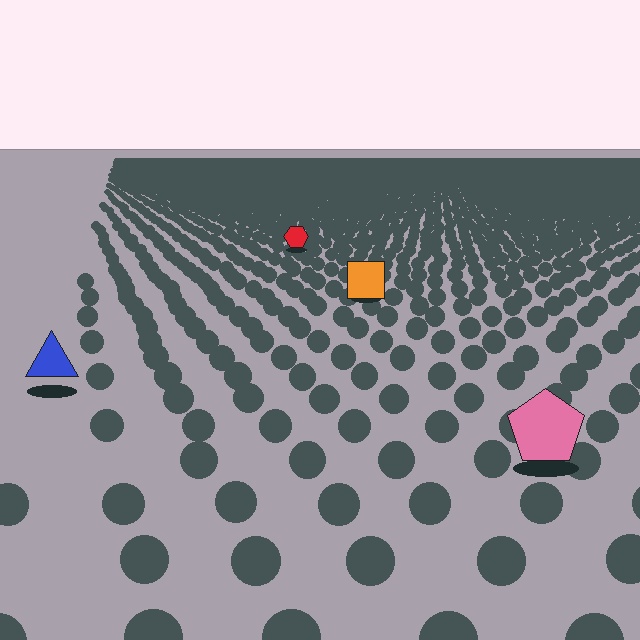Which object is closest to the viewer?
The pink pentagon is closest. The texture marks near it are larger and more spread out.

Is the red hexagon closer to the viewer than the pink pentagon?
No. The pink pentagon is closer — you can tell from the texture gradient: the ground texture is coarser near it.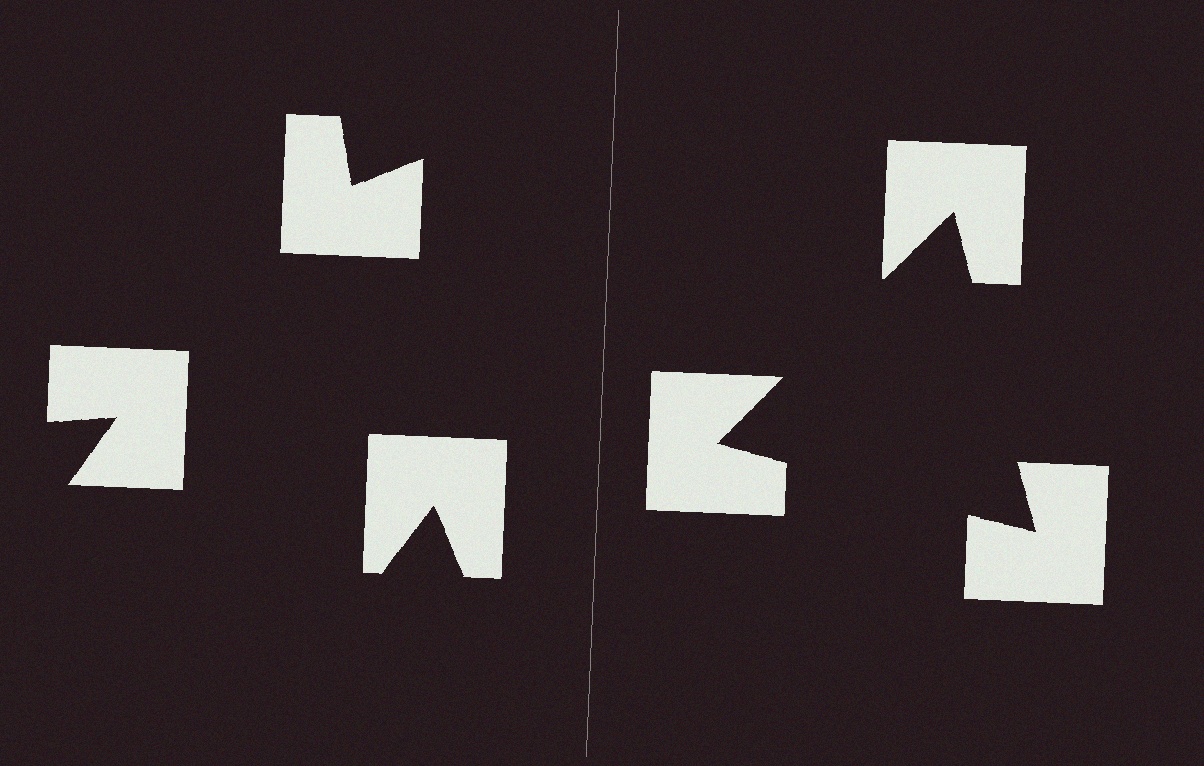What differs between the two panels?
The notched squares are positioned identically on both sides; only the wedge orientations differ. On the right they align to a triangle; on the left they are misaligned.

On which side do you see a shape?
An illusory triangle appears on the right side. On the left side the wedge cuts are rotated, so no coherent shape forms.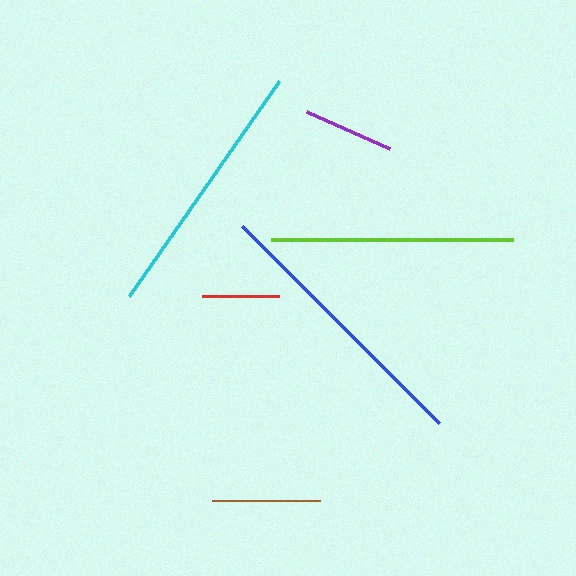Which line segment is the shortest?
The red line is the shortest at approximately 77 pixels.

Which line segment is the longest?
The blue line is the longest at approximately 279 pixels.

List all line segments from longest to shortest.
From longest to shortest: blue, cyan, lime, brown, purple, red.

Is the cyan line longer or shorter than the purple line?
The cyan line is longer than the purple line.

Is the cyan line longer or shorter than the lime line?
The cyan line is longer than the lime line.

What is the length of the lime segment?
The lime segment is approximately 242 pixels long.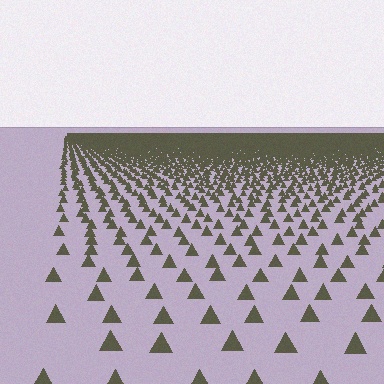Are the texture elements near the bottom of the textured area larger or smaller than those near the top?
Larger. Near the bottom, elements are closer to the viewer and appear at a bigger on-screen size.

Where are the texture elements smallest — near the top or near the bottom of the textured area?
Near the top.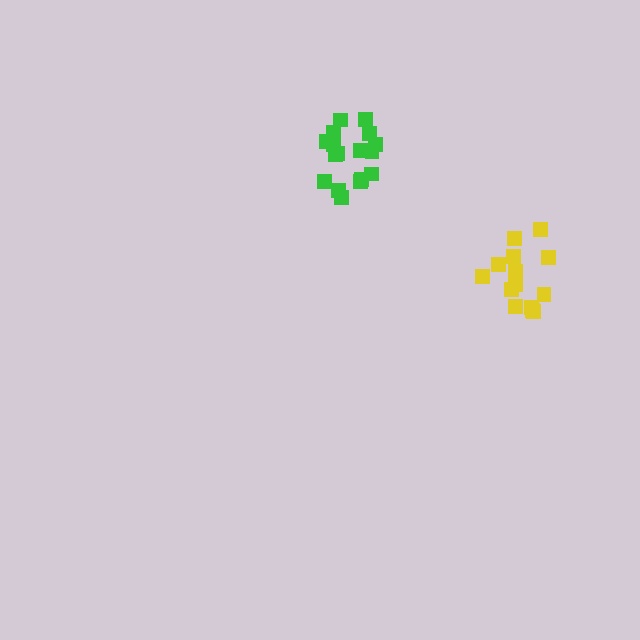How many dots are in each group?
Group 1: 14 dots, Group 2: 17 dots (31 total).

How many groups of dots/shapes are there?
There are 2 groups.